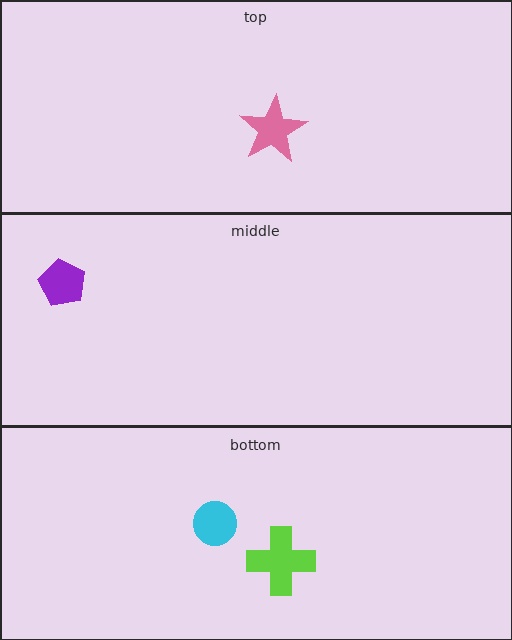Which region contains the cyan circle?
The bottom region.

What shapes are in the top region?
The pink star.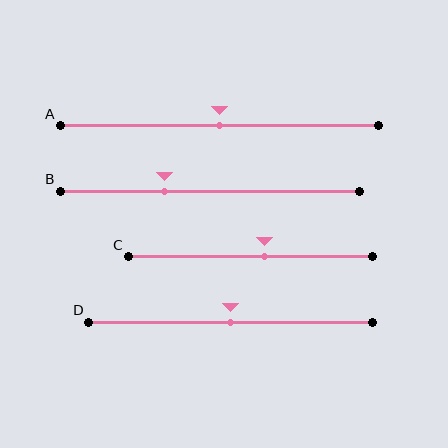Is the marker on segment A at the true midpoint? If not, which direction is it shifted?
Yes, the marker on segment A is at the true midpoint.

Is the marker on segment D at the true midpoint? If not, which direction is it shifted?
Yes, the marker on segment D is at the true midpoint.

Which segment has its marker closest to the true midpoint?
Segment A has its marker closest to the true midpoint.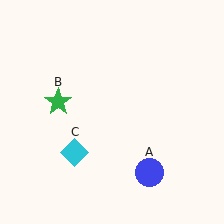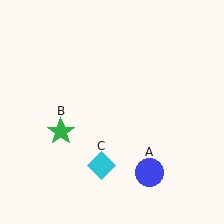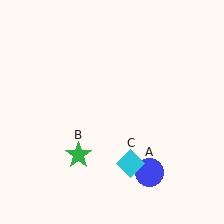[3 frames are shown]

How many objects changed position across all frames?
2 objects changed position: green star (object B), cyan diamond (object C).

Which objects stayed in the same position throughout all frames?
Blue circle (object A) remained stationary.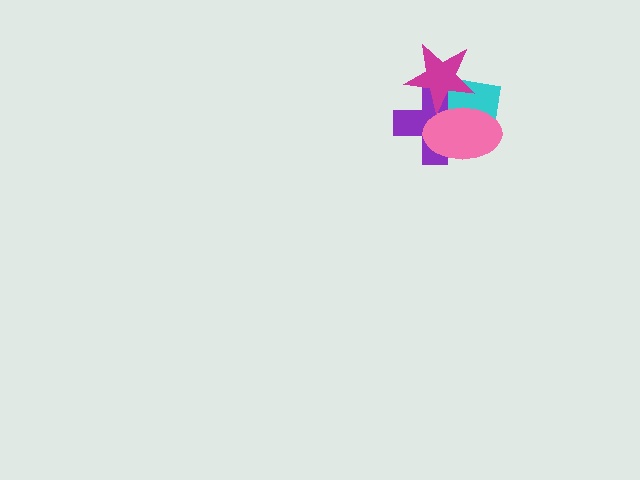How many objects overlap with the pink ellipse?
3 objects overlap with the pink ellipse.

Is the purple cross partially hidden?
Yes, it is partially covered by another shape.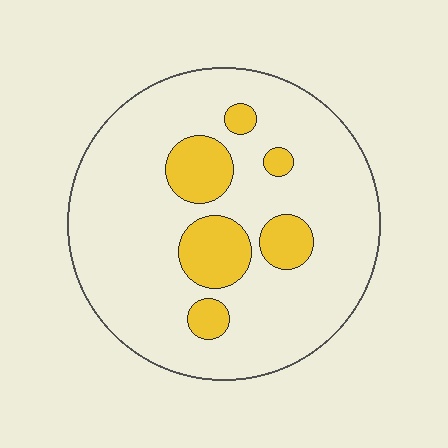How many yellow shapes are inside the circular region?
6.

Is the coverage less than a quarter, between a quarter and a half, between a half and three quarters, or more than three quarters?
Less than a quarter.